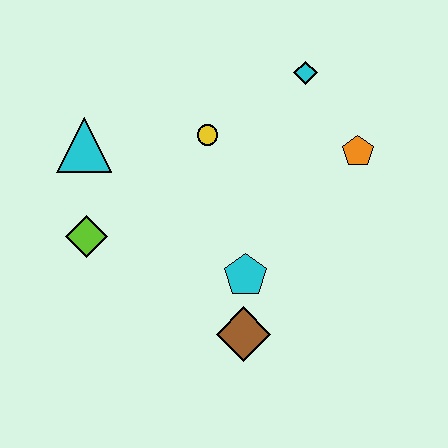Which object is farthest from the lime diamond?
The orange pentagon is farthest from the lime diamond.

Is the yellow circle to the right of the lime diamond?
Yes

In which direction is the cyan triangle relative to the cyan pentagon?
The cyan triangle is to the left of the cyan pentagon.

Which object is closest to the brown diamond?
The cyan pentagon is closest to the brown diamond.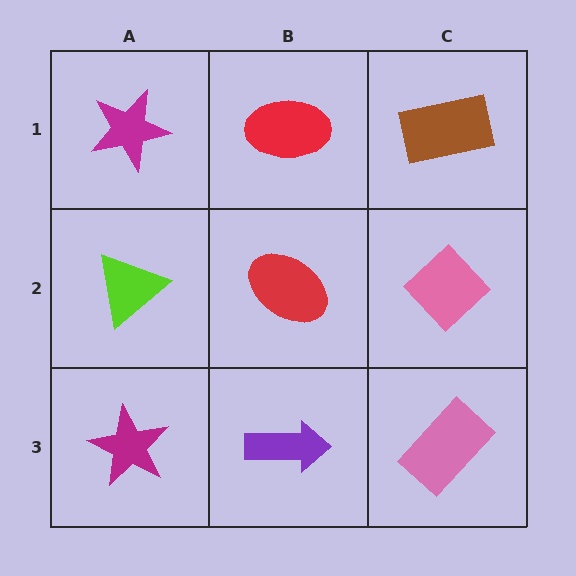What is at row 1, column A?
A magenta star.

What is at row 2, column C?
A pink diamond.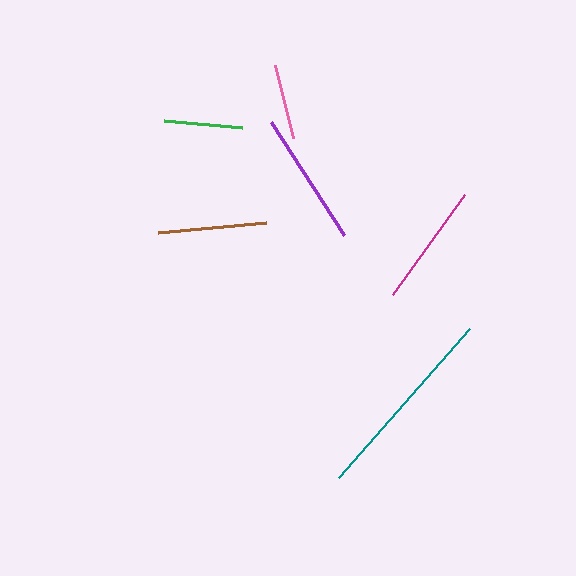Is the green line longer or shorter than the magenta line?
The magenta line is longer than the green line.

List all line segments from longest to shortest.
From longest to shortest: teal, purple, magenta, brown, green, pink.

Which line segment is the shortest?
The pink line is the shortest at approximately 75 pixels.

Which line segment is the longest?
The teal line is the longest at approximately 199 pixels.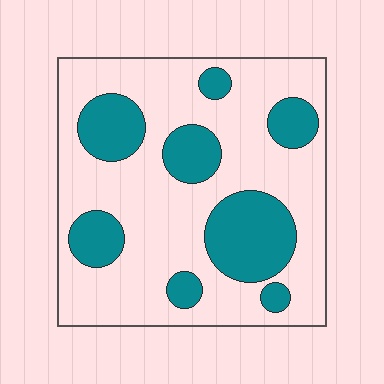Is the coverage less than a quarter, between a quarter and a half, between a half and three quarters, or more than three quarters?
Between a quarter and a half.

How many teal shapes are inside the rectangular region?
8.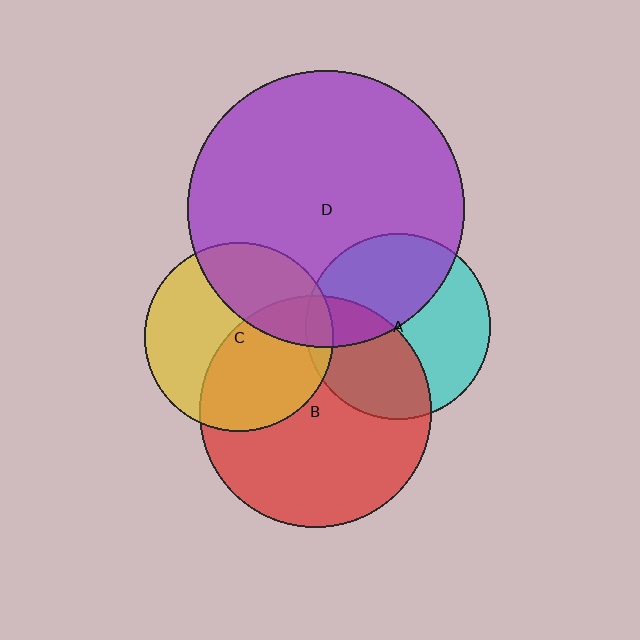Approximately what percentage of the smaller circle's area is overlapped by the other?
Approximately 40%.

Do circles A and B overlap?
Yes.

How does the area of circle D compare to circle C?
Approximately 2.1 times.